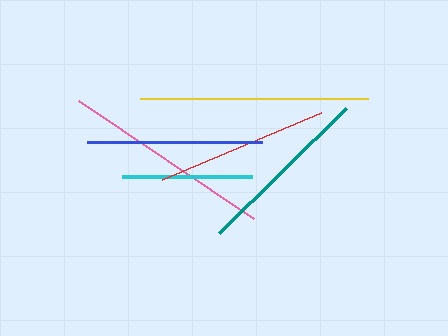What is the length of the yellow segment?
The yellow segment is approximately 228 pixels long.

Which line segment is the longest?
The yellow line is the longest at approximately 228 pixels.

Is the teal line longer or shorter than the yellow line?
The yellow line is longer than the teal line.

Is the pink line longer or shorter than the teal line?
The pink line is longer than the teal line.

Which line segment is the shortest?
The cyan line is the shortest at approximately 130 pixels.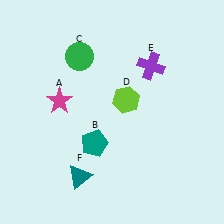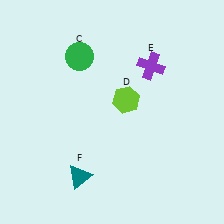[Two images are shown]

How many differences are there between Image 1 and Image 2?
There are 2 differences between the two images.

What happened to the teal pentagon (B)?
The teal pentagon (B) was removed in Image 2. It was in the bottom-left area of Image 1.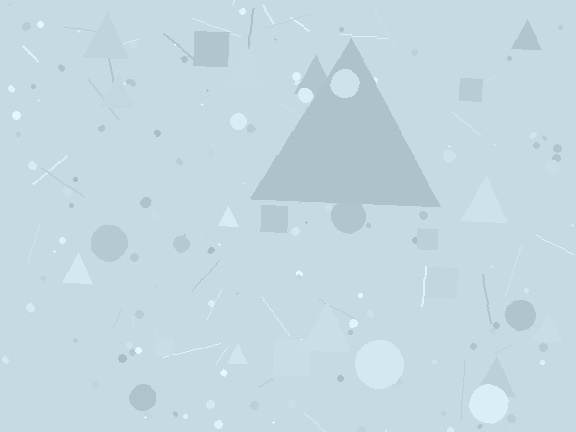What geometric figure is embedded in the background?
A triangle is embedded in the background.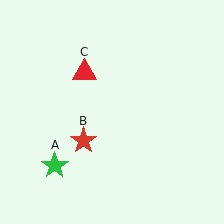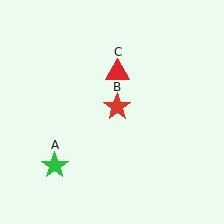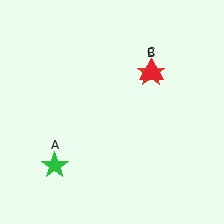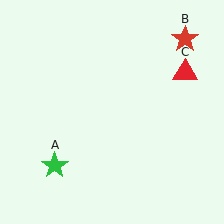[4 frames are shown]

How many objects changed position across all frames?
2 objects changed position: red star (object B), red triangle (object C).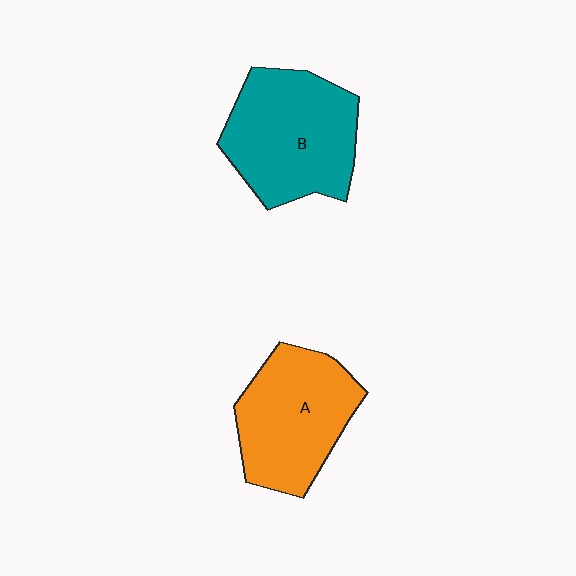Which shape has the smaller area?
Shape A (orange).